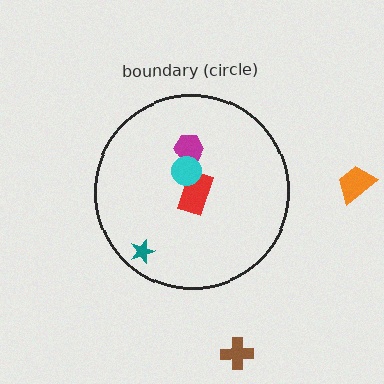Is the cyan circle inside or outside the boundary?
Inside.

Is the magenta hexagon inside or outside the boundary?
Inside.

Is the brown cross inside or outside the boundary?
Outside.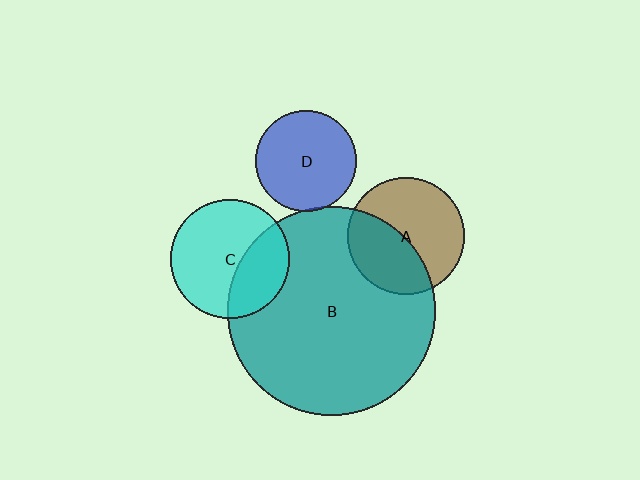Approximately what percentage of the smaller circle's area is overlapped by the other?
Approximately 45%.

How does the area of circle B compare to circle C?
Approximately 3.1 times.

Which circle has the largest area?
Circle B (teal).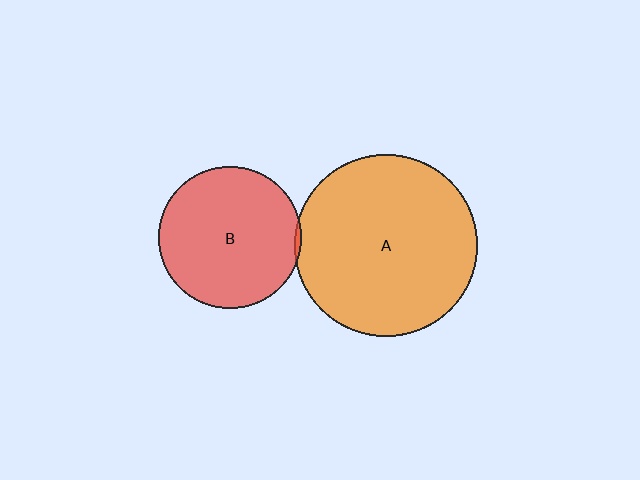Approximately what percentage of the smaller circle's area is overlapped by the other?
Approximately 5%.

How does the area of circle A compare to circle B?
Approximately 1.6 times.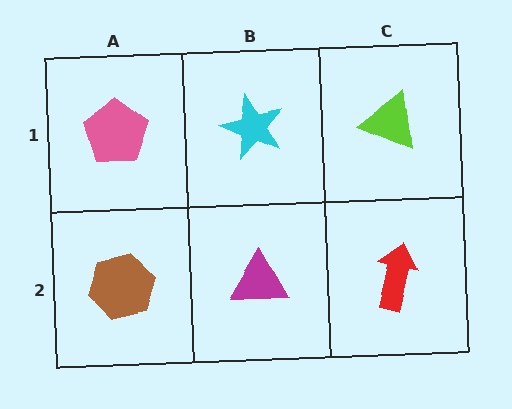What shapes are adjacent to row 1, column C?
A red arrow (row 2, column C), a cyan star (row 1, column B).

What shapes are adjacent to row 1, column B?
A magenta triangle (row 2, column B), a pink pentagon (row 1, column A), a lime triangle (row 1, column C).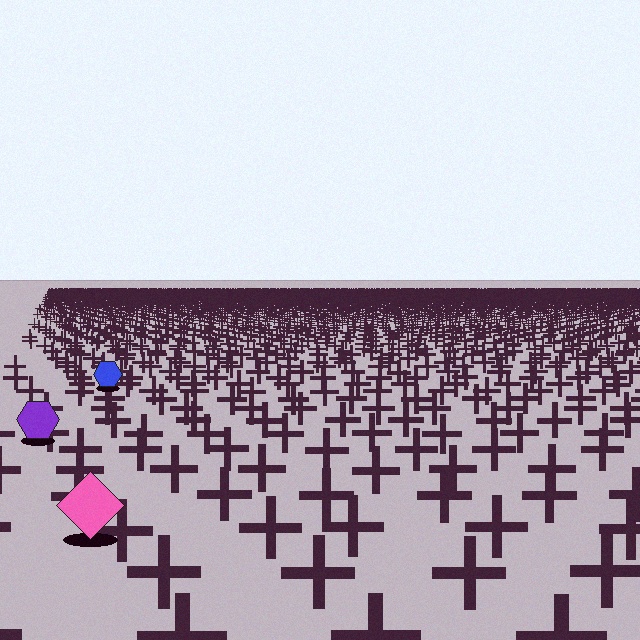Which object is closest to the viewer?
The pink diamond is closest. The texture marks near it are larger and more spread out.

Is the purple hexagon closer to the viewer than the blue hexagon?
Yes. The purple hexagon is closer — you can tell from the texture gradient: the ground texture is coarser near it.